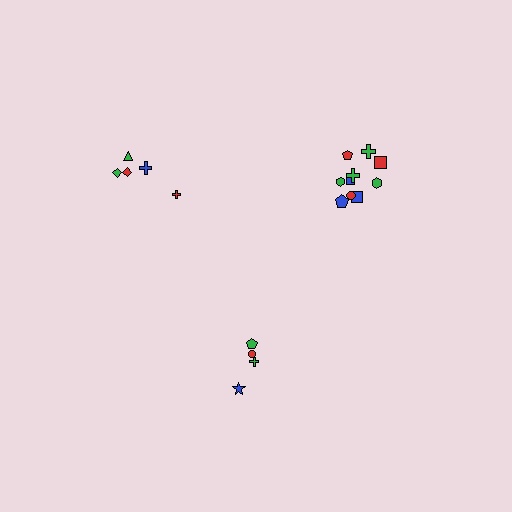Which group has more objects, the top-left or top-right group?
The top-right group.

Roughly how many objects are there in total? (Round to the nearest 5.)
Roughly 20 objects in total.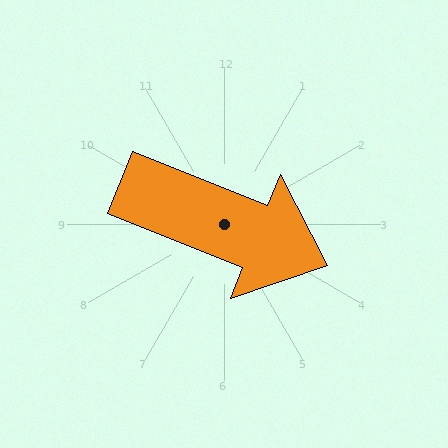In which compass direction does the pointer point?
East.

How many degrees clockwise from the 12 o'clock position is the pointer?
Approximately 112 degrees.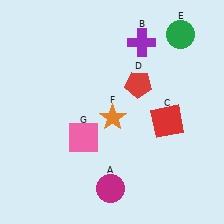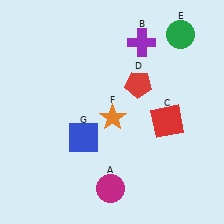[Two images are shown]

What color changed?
The square (G) changed from pink in Image 1 to blue in Image 2.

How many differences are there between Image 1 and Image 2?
There is 1 difference between the two images.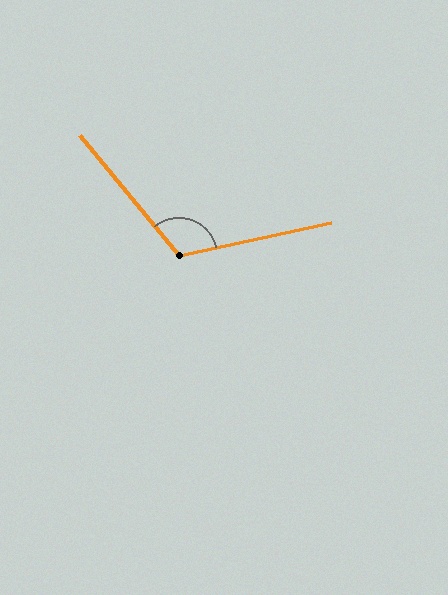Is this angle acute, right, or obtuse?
It is obtuse.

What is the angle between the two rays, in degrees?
Approximately 117 degrees.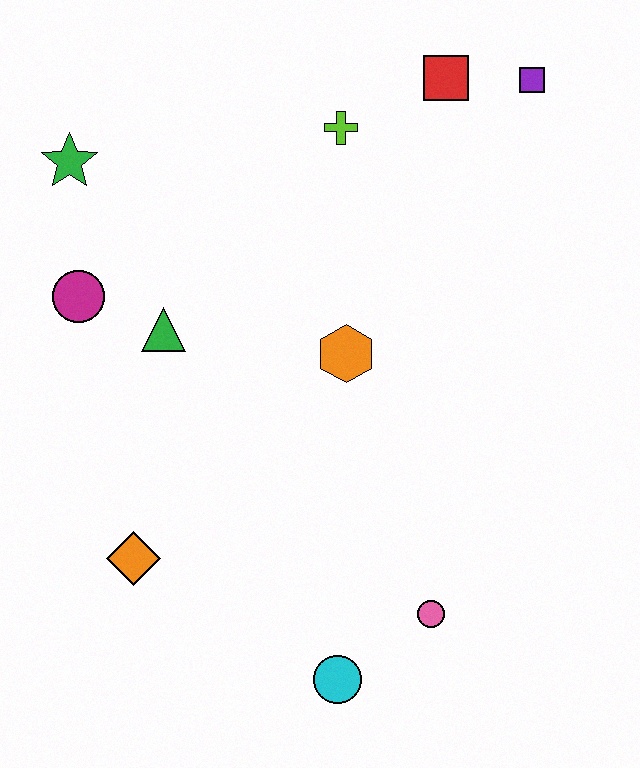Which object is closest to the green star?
The magenta circle is closest to the green star.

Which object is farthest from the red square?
The cyan circle is farthest from the red square.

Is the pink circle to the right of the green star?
Yes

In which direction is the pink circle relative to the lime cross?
The pink circle is below the lime cross.